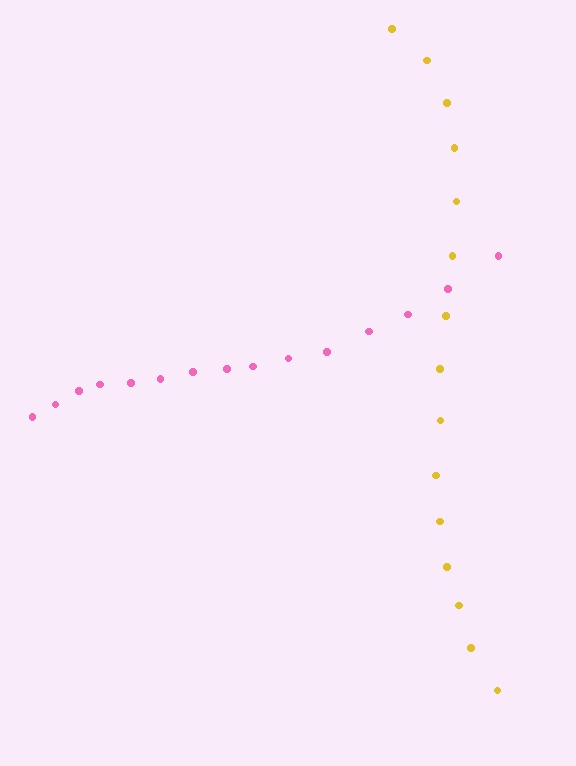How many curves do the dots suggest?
There are 2 distinct paths.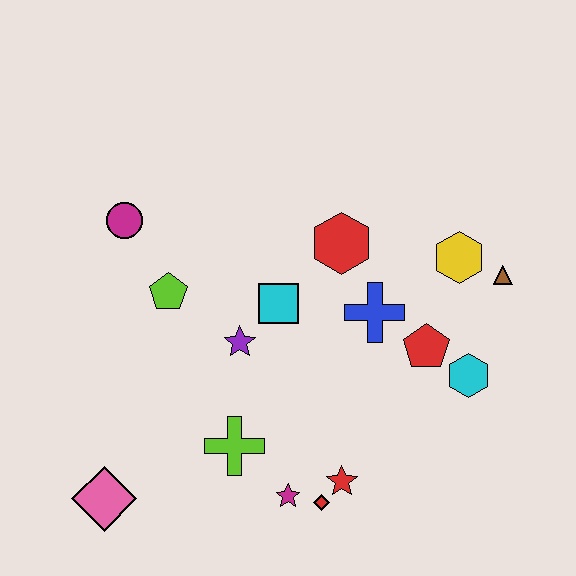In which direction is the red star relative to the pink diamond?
The red star is to the right of the pink diamond.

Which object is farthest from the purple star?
The brown triangle is farthest from the purple star.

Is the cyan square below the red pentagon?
No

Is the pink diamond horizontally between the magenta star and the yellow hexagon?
No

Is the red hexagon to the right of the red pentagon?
No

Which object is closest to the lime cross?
The magenta star is closest to the lime cross.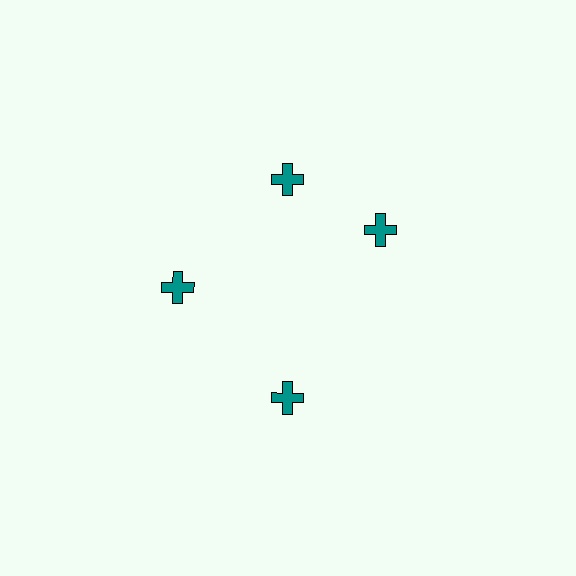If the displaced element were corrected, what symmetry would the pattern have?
It would have 4-fold rotational symmetry — the pattern would map onto itself every 90 degrees.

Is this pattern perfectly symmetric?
No. The 4 teal crosses are arranged in a ring, but one element near the 3 o'clock position is rotated out of alignment along the ring, breaking the 4-fold rotational symmetry.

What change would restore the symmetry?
The symmetry would be restored by rotating it back into even spacing with its neighbors so that all 4 crosses sit at equal angles and equal distance from the center.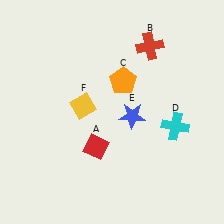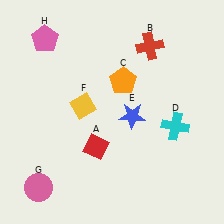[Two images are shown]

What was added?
A pink circle (G), a pink pentagon (H) were added in Image 2.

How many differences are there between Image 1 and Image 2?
There are 2 differences between the two images.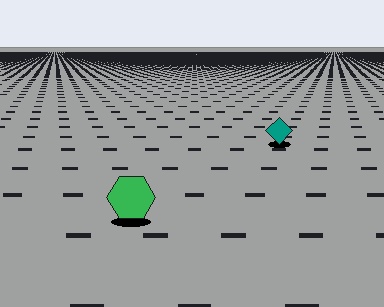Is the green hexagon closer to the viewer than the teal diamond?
Yes. The green hexagon is closer — you can tell from the texture gradient: the ground texture is coarser near it.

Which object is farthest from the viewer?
The teal diamond is farthest from the viewer. It appears smaller and the ground texture around it is denser.